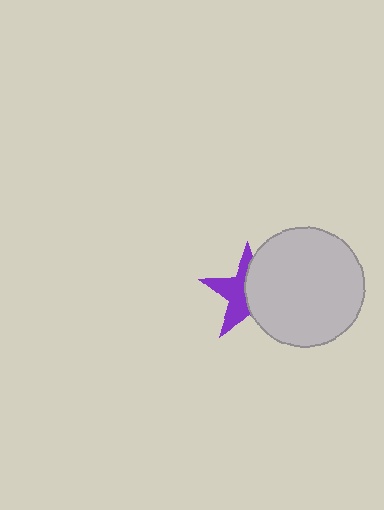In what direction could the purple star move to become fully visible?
The purple star could move left. That would shift it out from behind the light gray circle entirely.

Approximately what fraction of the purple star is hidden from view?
Roughly 52% of the purple star is hidden behind the light gray circle.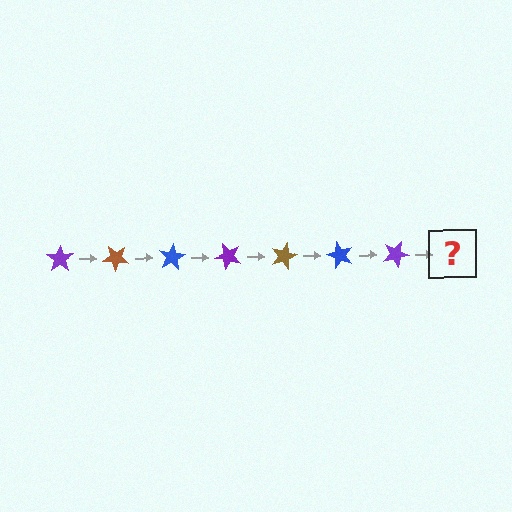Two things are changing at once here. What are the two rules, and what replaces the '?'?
The two rules are that it rotates 40 degrees each step and the color cycles through purple, brown, and blue. The '?' should be a brown star, rotated 280 degrees from the start.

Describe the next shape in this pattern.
It should be a brown star, rotated 280 degrees from the start.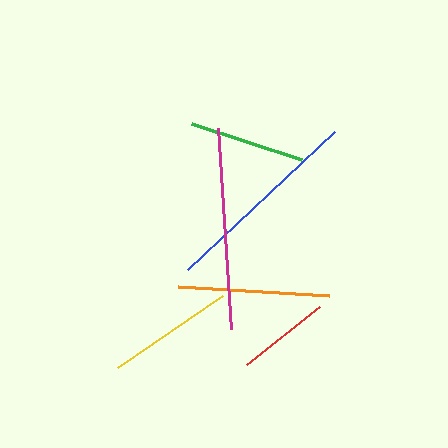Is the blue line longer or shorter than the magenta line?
The blue line is longer than the magenta line.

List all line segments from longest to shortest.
From longest to shortest: blue, magenta, orange, yellow, green, red.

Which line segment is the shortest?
The red line is the shortest at approximately 93 pixels.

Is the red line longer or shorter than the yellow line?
The yellow line is longer than the red line.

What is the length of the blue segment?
The blue segment is approximately 201 pixels long.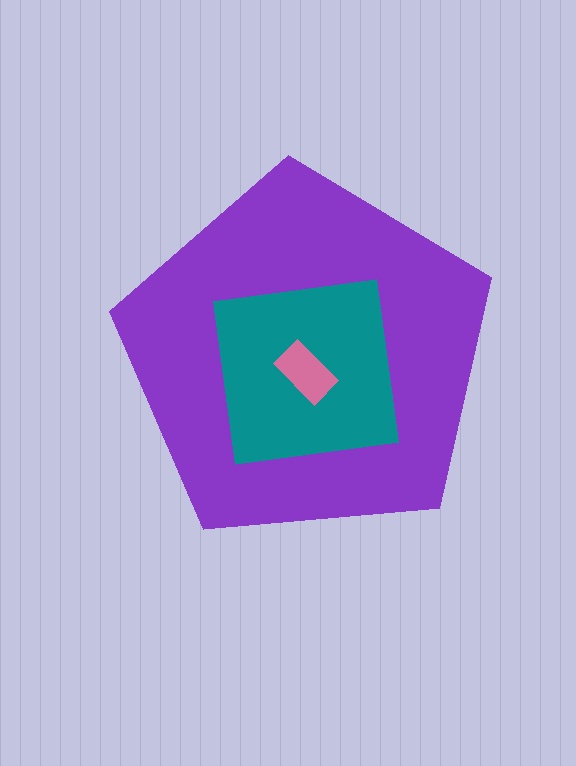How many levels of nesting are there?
3.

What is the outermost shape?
The purple pentagon.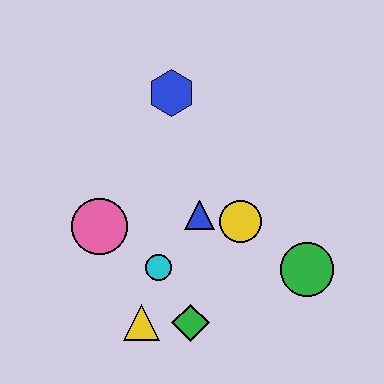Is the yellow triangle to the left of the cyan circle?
Yes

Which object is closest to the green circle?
The yellow circle is closest to the green circle.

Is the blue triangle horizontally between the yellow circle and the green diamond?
Yes